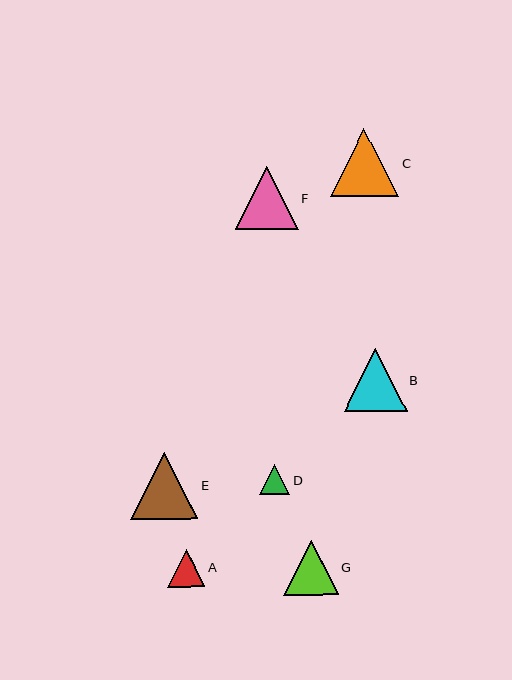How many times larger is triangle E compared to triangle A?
Triangle E is approximately 1.8 times the size of triangle A.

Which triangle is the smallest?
Triangle D is the smallest with a size of approximately 30 pixels.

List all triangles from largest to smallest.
From largest to smallest: C, E, F, B, G, A, D.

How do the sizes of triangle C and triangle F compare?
Triangle C and triangle F are approximately the same size.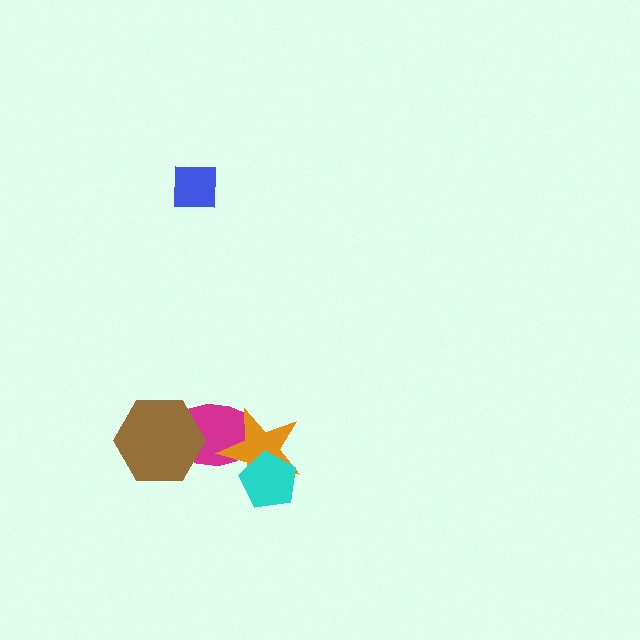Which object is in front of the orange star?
The cyan pentagon is in front of the orange star.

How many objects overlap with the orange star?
2 objects overlap with the orange star.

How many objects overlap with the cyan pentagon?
1 object overlaps with the cyan pentagon.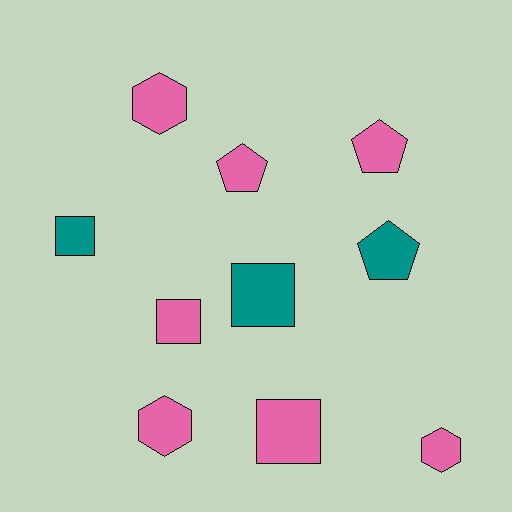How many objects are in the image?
There are 10 objects.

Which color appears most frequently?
Pink, with 7 objects.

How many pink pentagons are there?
There are 2 pink pentagons.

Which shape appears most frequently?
Square, with 4 objects.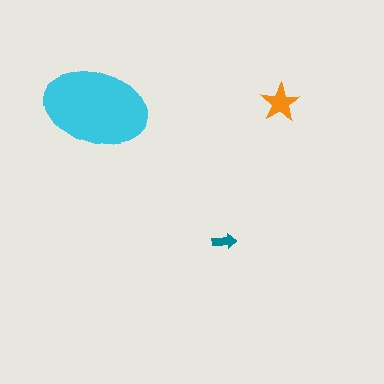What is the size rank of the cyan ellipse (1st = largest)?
1st.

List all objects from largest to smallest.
The cyan ellipse, the orange star, the teal arrow.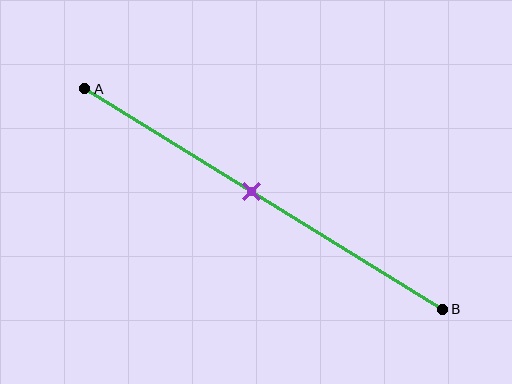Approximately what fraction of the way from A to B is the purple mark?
The purple mark is approximately 45% of the way from A to B.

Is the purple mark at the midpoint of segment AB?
No, the mark is at about 45% from A, not at the 50% midpoint.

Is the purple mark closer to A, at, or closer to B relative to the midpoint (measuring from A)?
The purple mark is closer to point A than the midpoint of segment AB.